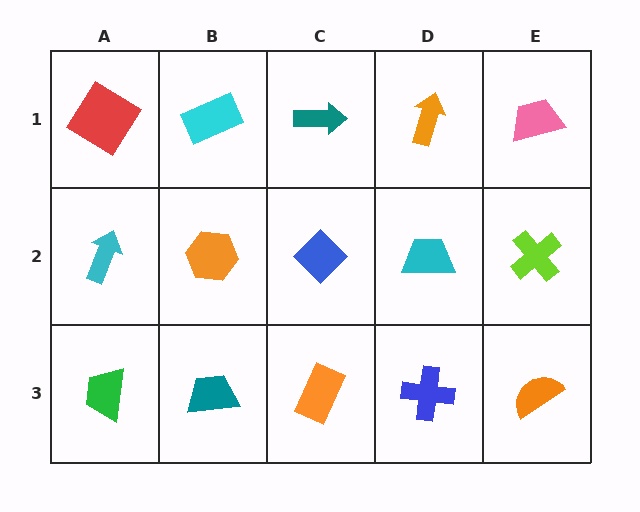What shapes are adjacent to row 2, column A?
A red diamond (row 1, column A), a green trapezoid (row 3, column A), an orange hexagon (row 2, column B).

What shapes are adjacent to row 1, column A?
A cyan arrow (row 2, column A), a cyan rectangle (row 1, column B).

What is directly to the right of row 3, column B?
An orange rectangle.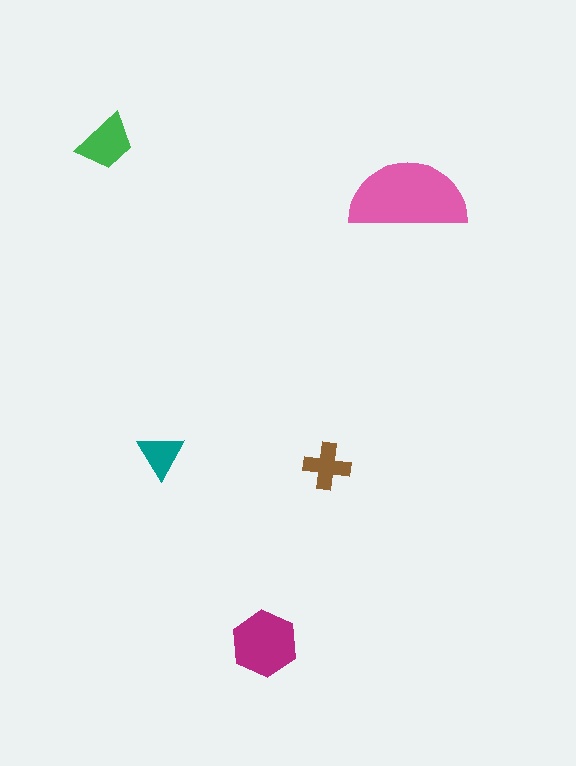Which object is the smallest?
The teal triangle.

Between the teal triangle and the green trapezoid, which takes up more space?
The green trapezoid.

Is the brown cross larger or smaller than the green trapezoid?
Smaller.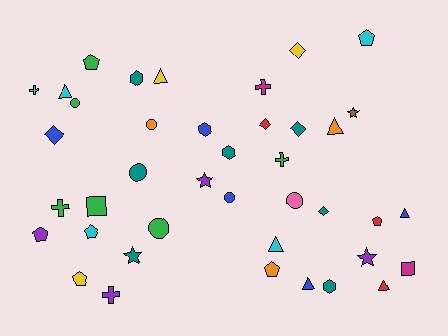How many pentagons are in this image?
There are 7 pentagons.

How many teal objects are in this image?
There are 7 teal objects.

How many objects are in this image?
There are 40 objects.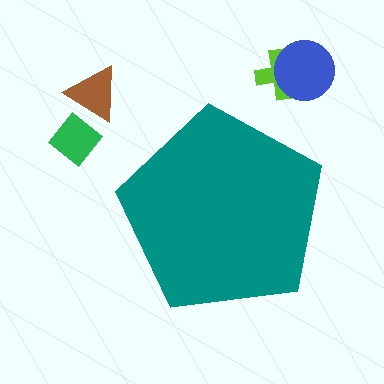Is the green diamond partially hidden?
No, the green diamond is fully visible.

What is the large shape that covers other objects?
A teal pentagon.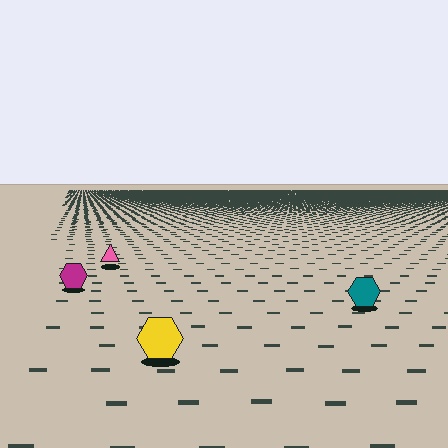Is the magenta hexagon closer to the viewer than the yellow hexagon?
No. The yellow hexagon is closer — you can tell from the texture gradient: the ground texture is coarser near it.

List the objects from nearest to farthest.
From nearest to farthest: the yellow hexagon, the teal hexagon, the magenta hexagon, the pink triangle.